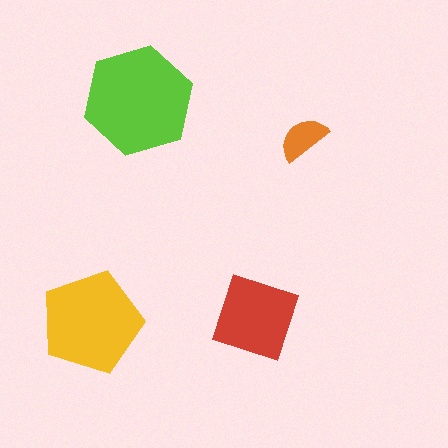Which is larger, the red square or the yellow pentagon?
The yellow pentagon.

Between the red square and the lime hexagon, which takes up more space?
The lime hexagon.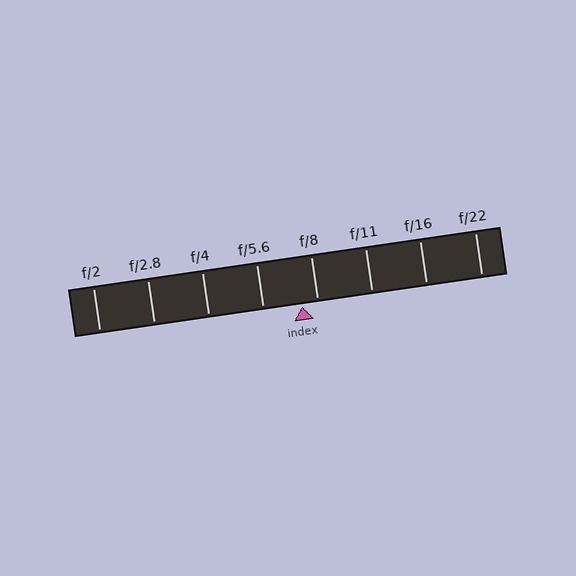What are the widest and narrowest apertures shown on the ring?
The widest aperture shown is f/2 and the narrowest is f/22.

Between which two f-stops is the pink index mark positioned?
The index mark is between f/5.6 and f/8.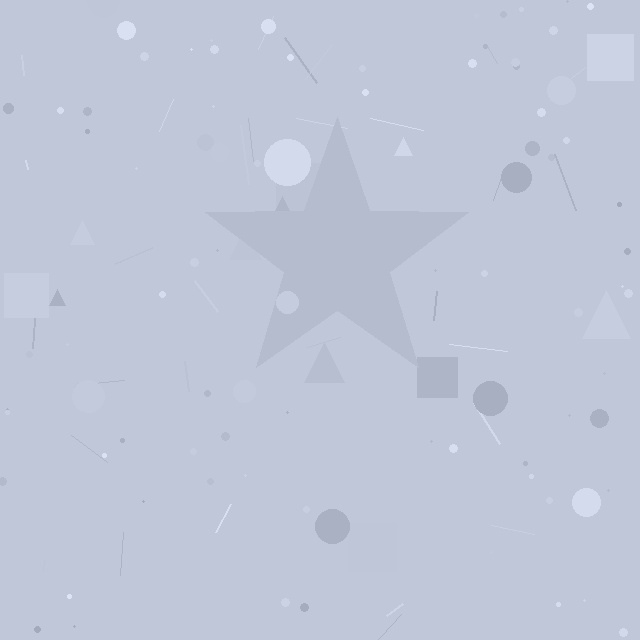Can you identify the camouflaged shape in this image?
The camouflaged shape is a star.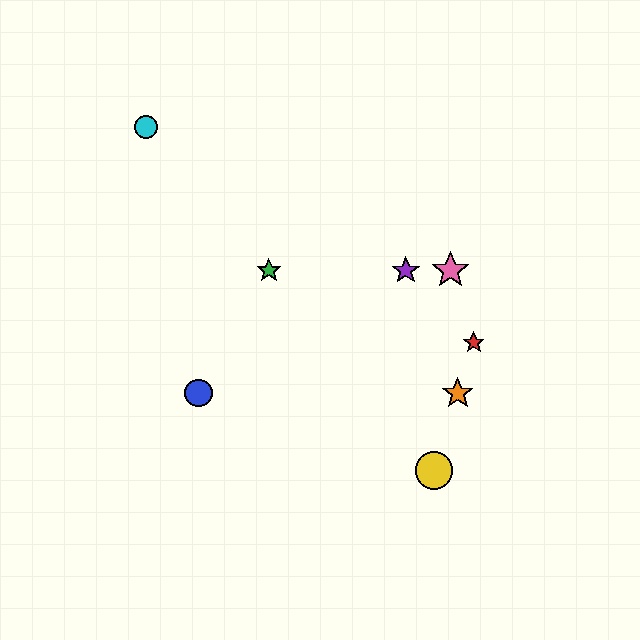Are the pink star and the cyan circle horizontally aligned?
No, the pink star is at y≈271 and the cyan circle is at y≈127.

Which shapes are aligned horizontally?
The green star, the purple star, the pink star are aligned horizontally.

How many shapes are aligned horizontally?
3 shapes (the green star, the purple star, the pink star) are aligned horizontally.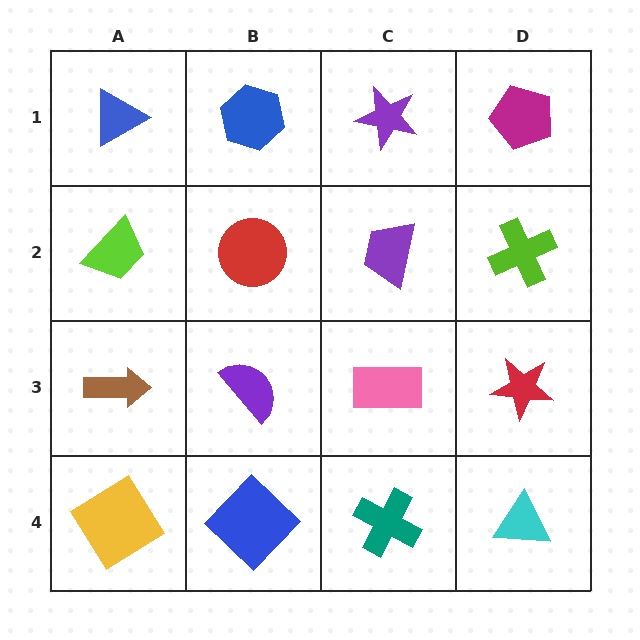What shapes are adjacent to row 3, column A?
A lime trapezoid (row 2, column A), a yellow diamond (row 4, column A), a purple semicircle (row 3, column B).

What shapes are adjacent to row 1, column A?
A lime trapezoid (row 2, column A), a blue hexagon (row 1, column B).